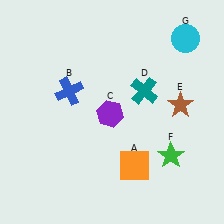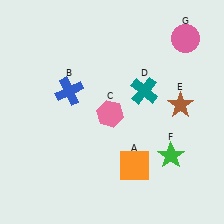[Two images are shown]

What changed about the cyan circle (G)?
In Image 1, G is cyan. In Image 2, it changed to pink.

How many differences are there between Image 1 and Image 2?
There are 2 differences between the two images.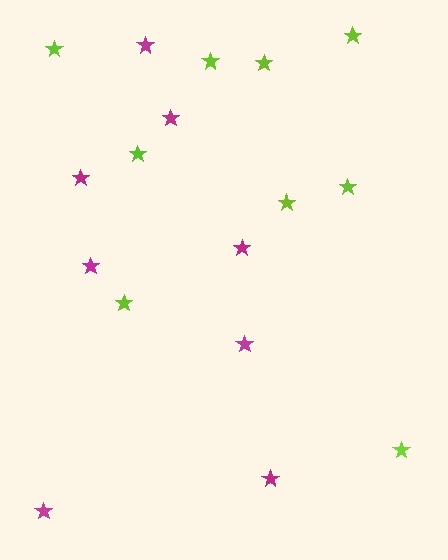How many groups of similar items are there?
There are 2 groups: one group of lime stars (9) and one group of magenta stars (8).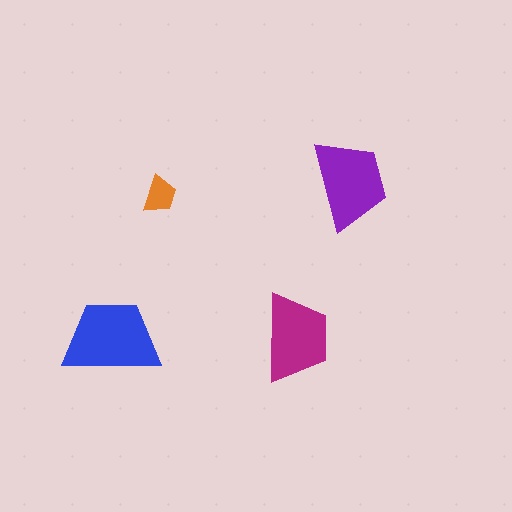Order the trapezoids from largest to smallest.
the blue one, the purple one, the magenta one, the orange one.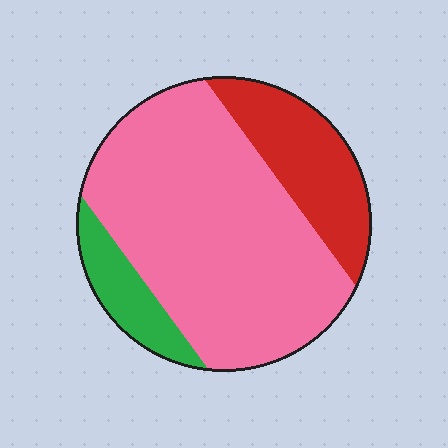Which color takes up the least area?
Green, at roughly 10%.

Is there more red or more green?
Red.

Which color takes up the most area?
Pink, at roughly 70%.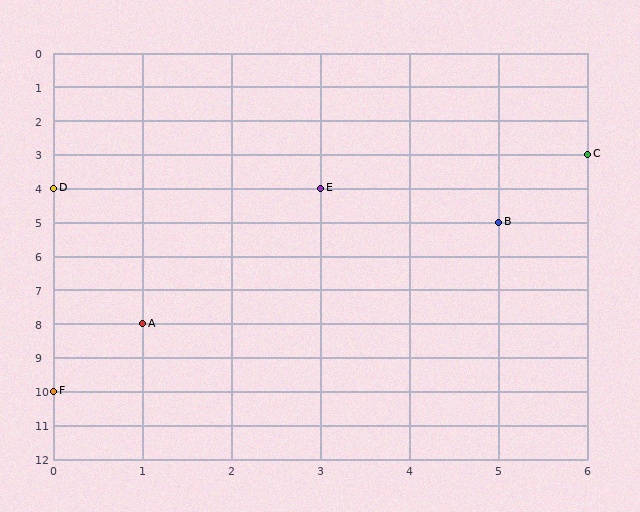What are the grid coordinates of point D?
Point D is at grid coordinates (0, 4).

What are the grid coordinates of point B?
Point B is at grid coordinates (5, 5).